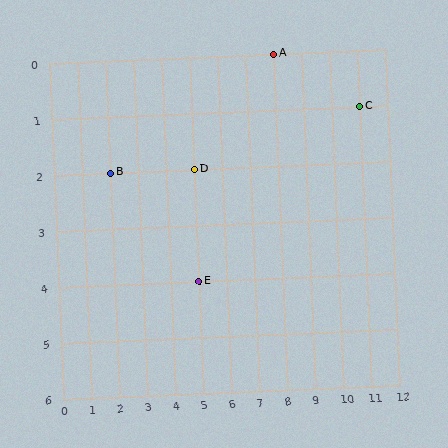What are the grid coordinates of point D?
Point D is at grid coordinates (5, 2).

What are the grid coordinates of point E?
Point E is at grid coordinates (5, 4).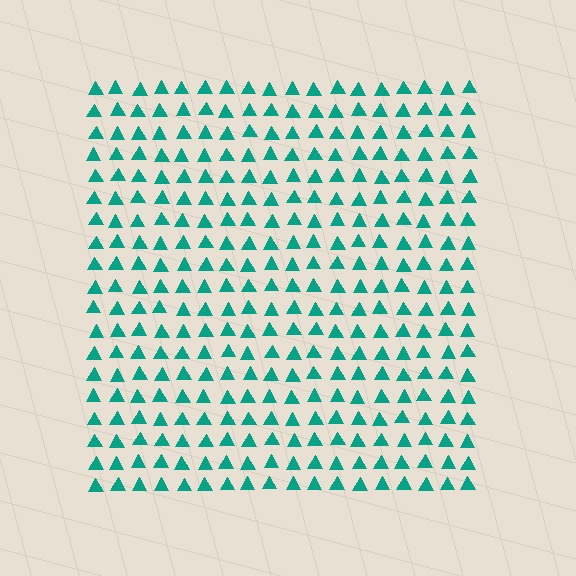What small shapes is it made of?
It is made of small triangles.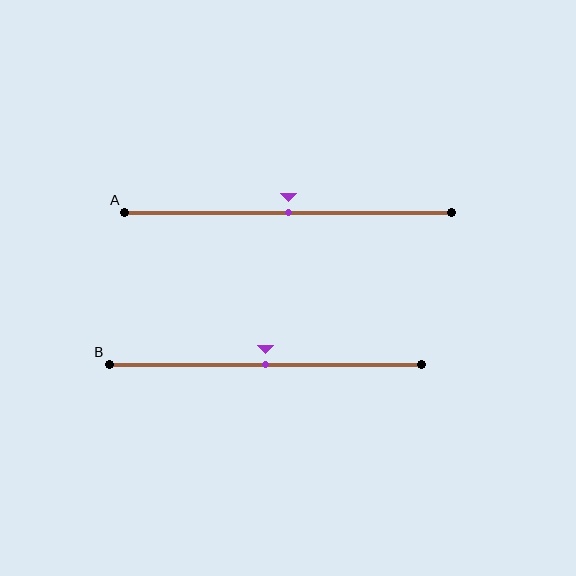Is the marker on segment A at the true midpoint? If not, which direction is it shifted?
Yes, the marker on segment A is at the true midpoint.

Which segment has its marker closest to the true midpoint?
Segment A has its marker closest to the true midpoint.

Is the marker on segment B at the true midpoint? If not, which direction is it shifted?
Yes, the marker on segment B is at the true midpoint.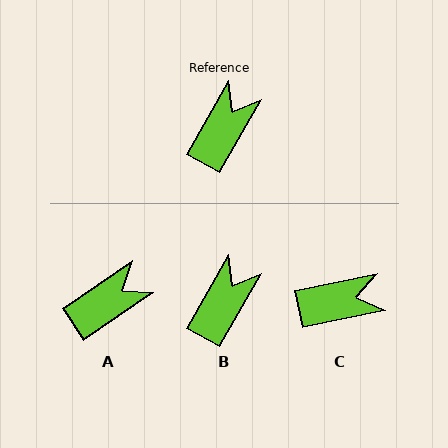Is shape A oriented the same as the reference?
No, it is off by about 26 degrees.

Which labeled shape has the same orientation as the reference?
B.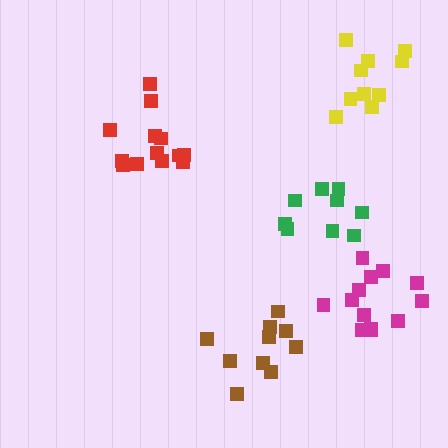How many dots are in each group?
Group 1: 13 dots, Group 2: 9 dots, Group 3: 10 dots, Group 4: 10 dots, Group 5: 14 dots (56 total).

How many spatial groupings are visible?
There are 5 spatial groupings.